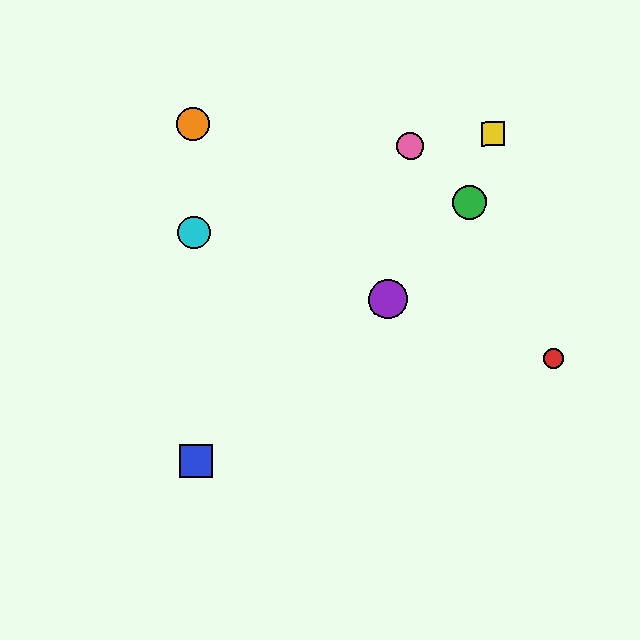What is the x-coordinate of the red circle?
The red circle is at x≈554.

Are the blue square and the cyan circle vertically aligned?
Yes, both are at x≈196.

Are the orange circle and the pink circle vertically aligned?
No, the orange circle is at x≈193 and the pink circle is at x≈410.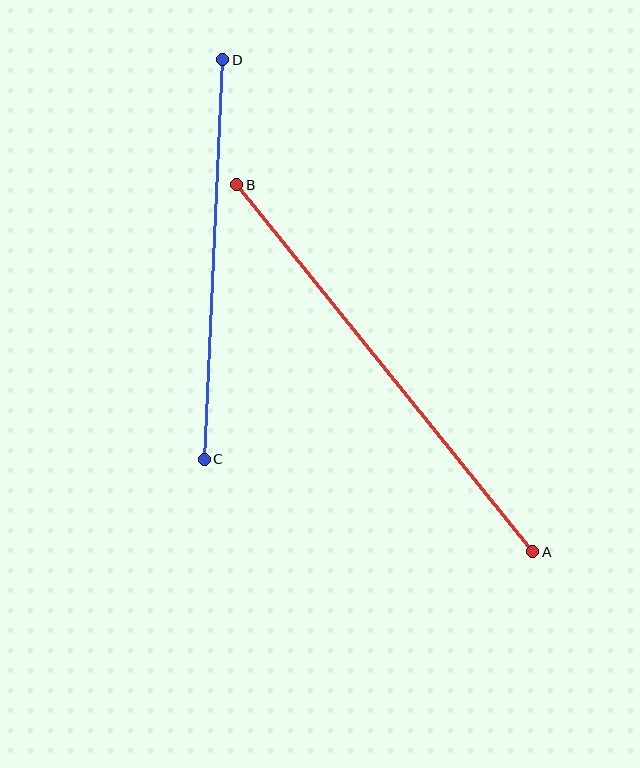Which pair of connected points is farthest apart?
Points A and B are farthest apart.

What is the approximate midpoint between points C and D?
The midpoint is at approximately (214, 259) pixels.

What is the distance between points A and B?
The distance is approximately 471 pixels.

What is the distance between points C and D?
The distance is approximately 400 pixels.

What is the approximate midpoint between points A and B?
The midpoint is at approximately (385, 368) pixels.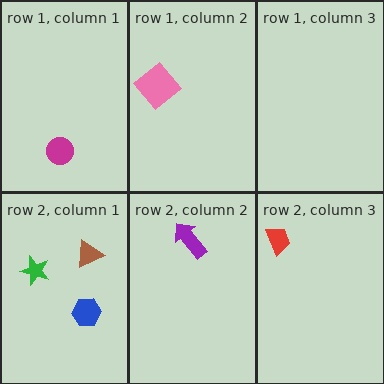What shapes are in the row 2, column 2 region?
The purple arrow.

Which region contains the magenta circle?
The row 1, column 1 region.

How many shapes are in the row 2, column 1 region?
3.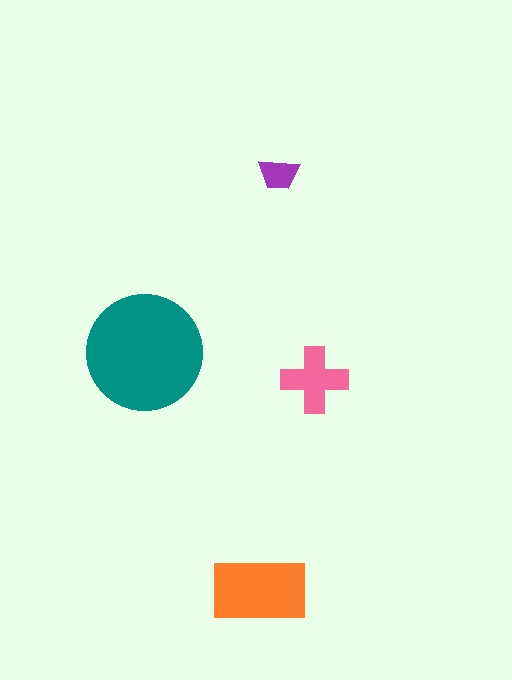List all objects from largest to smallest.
The teal circle, the orange rectangle, the pink cross, the purple trapezoid.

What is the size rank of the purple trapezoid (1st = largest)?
4th.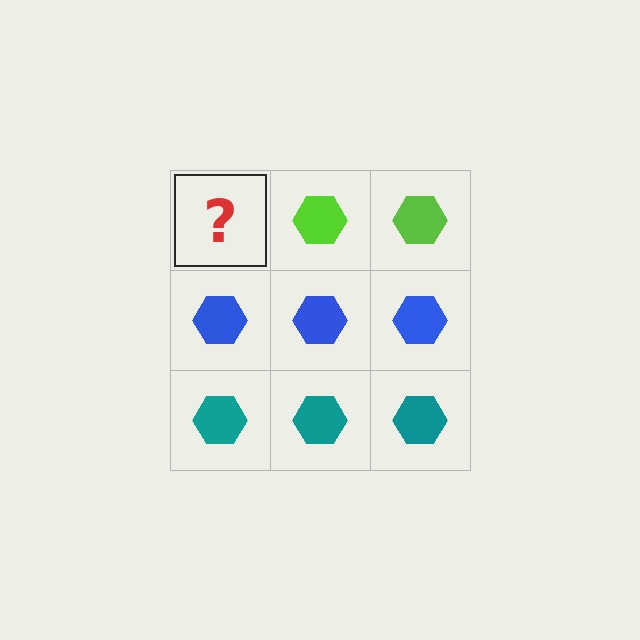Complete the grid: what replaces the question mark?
The question mark should be replaced with a lime hexagon.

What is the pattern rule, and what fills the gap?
The rule is that each row has a consistent color. The gap should be filled with a lime hexagon.